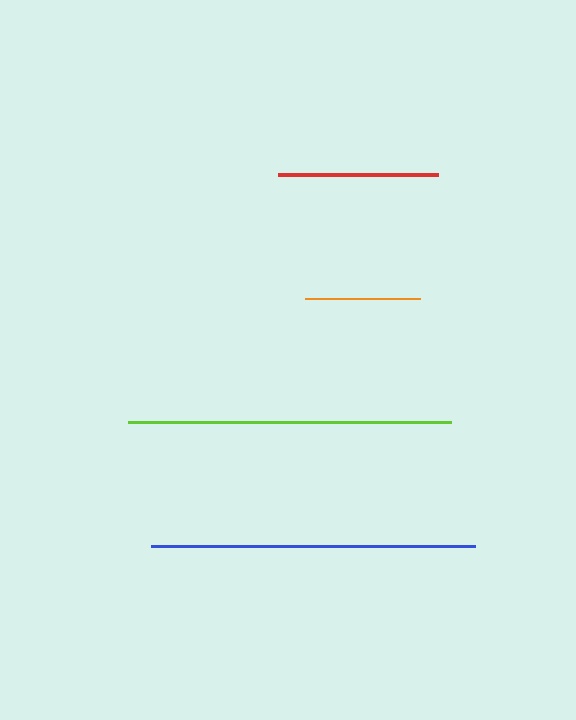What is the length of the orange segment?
The orange segment is approximately 115 pixels long.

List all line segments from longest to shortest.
From longest to shortest: blue, lime, red, orange.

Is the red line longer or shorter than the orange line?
The red line is longer than the orange line.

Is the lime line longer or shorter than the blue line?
The blue line is longer than the lime line.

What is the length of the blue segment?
The blue segment is approximately 324 pixels long.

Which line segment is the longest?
The blue line is the longest at approximately 324 pixels.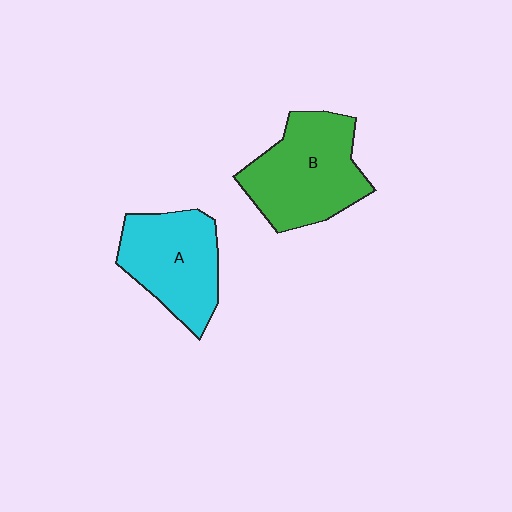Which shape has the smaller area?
Shape A (cyan).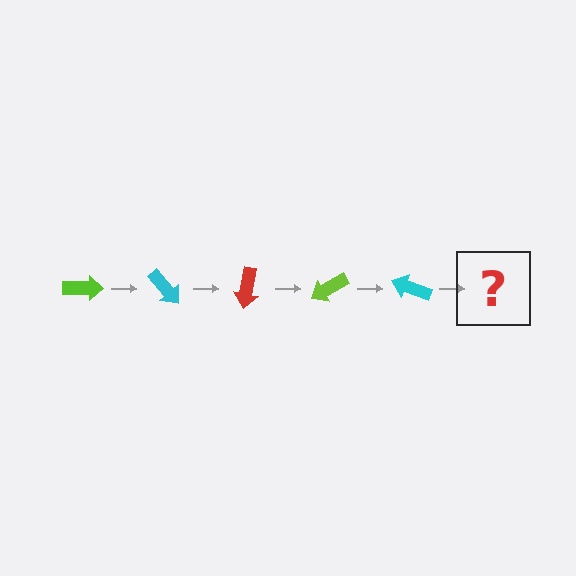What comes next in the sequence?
The next element should be a red arrow, rotated 250 degrees from the start.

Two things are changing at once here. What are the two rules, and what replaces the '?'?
The two rules are that it rotates 50 degrees each step and the color cycles through lime, cyan, and red. The '?' should be a red arrow, rotated 250 degrees from the start.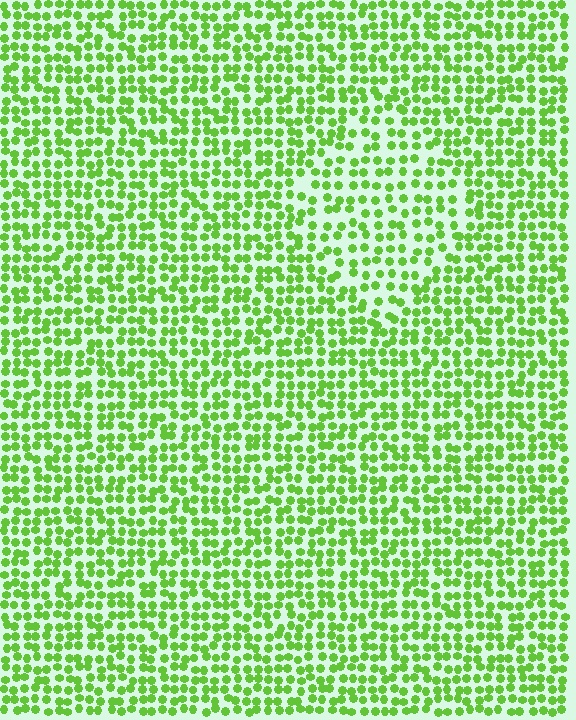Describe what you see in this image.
The image contains small lime elements arranged at two different densities. A diamond-shaped region is visible where the elements are less densely packed than the surrounding area.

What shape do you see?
I see a diamond.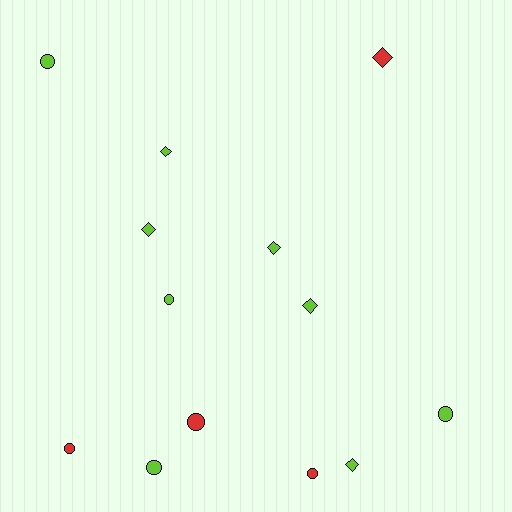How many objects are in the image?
There are 13 objects.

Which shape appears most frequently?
Circle, with 7 objects.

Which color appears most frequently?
Lime, with 9 objects.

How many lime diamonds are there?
There are 5 lime diamonds.